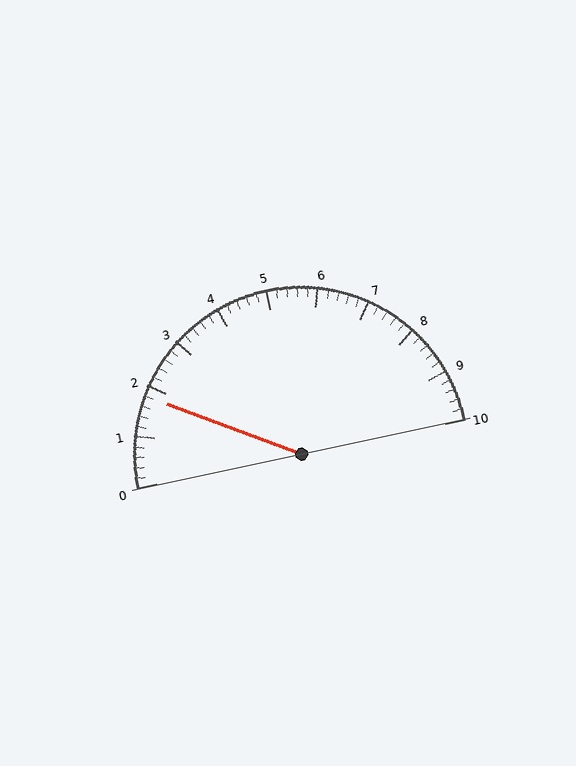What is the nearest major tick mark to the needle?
The nearest major tick mark is 2.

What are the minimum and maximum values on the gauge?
The gauge ranges from 0 to 10.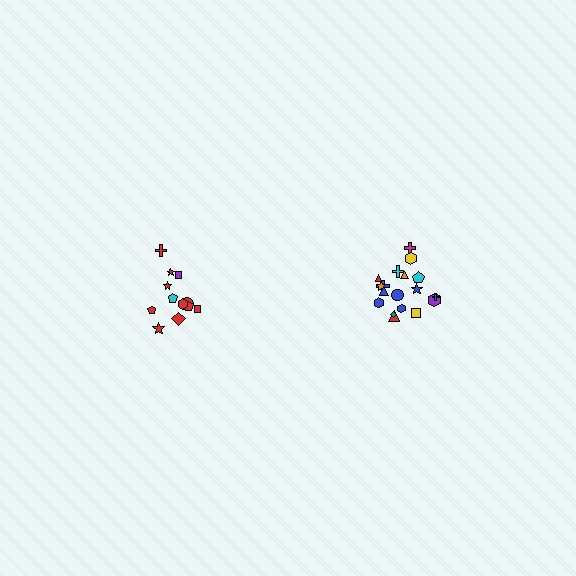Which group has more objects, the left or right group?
The right group.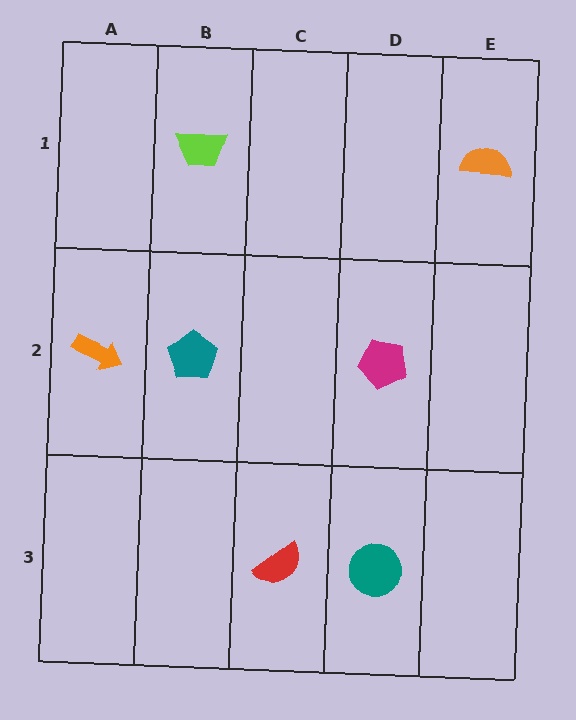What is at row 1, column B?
A lime trapezoid.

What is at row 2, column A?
An orange arrow.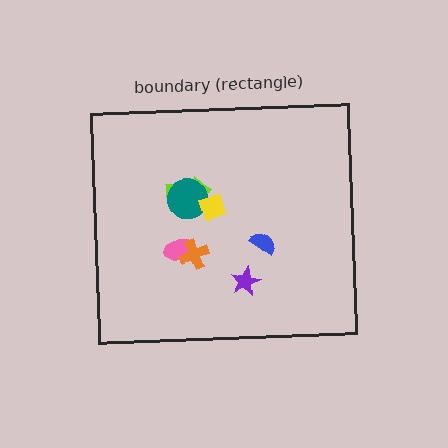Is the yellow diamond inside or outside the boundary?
Inside.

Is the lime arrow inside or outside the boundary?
Inside.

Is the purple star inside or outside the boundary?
Inside.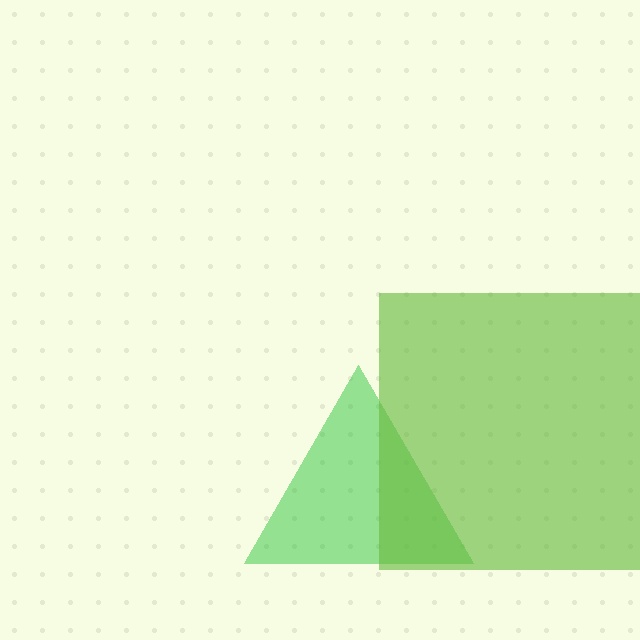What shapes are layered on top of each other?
The layered shapes are: a green triangle, a lime square.